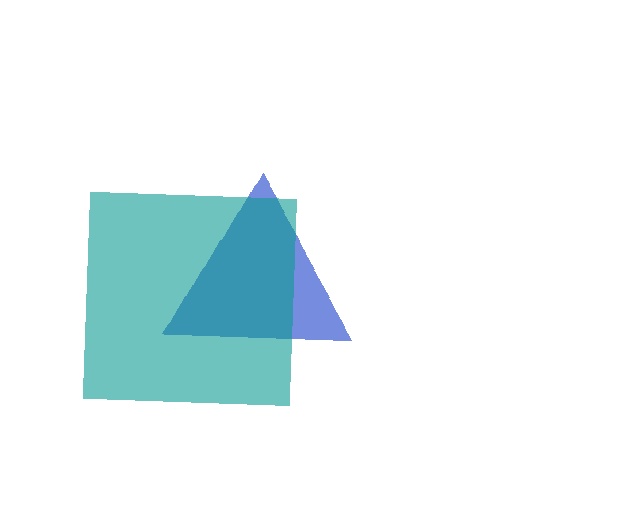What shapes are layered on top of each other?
The layered shapes are: a blue triangle, a teal square.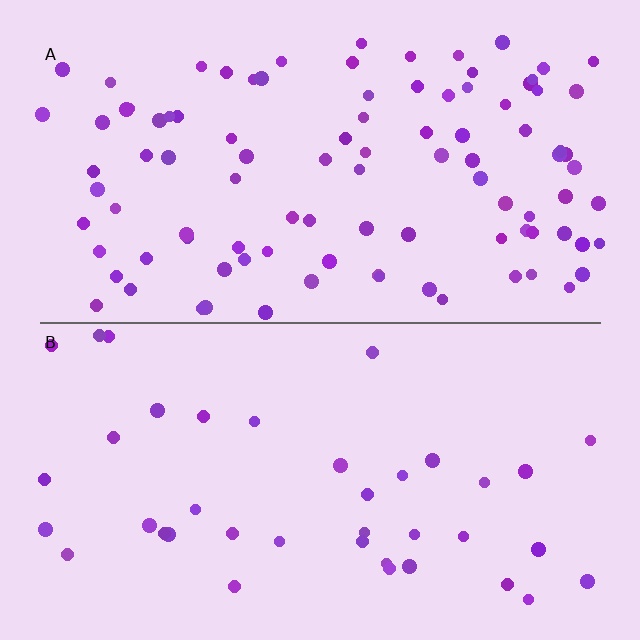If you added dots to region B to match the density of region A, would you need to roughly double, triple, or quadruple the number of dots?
Approximately triple.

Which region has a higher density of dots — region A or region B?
A (the top).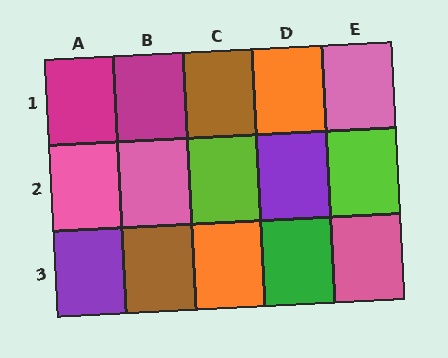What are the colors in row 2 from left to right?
Pink, pink, lime, purple, lime.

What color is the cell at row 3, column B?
Brown.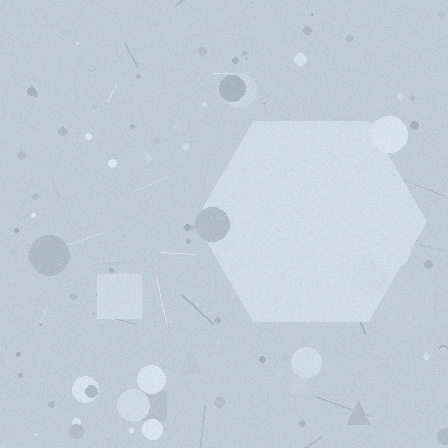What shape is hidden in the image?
A hexagon is hidden in the image.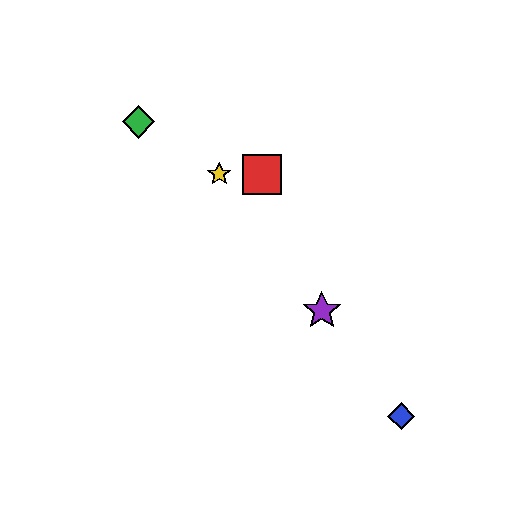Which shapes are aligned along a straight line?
The blue diamond, the yellow star, the purple star are aligned along a straight line.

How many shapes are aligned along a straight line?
3 shapes (the blue diamond, the yellow star, the purple star) are aligned along a straight line.